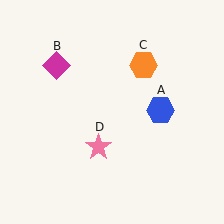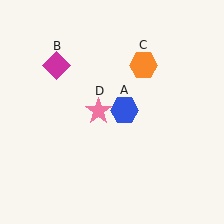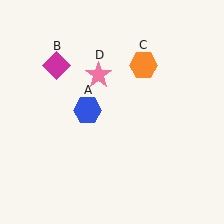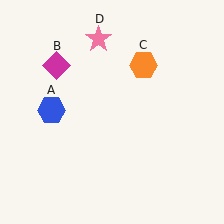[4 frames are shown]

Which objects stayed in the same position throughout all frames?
Magenta diamond (object B) and orange hexagon (object C) remained stationary.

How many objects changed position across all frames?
2 objects changed position: blue hexagon (object A), pink star (object D).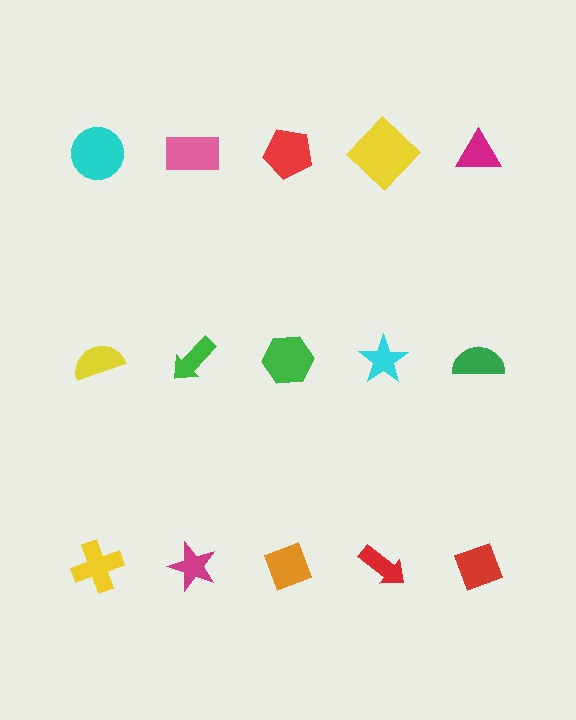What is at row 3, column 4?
A red arrow.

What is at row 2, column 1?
A yellow semicircle.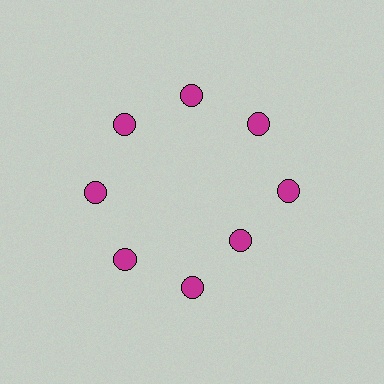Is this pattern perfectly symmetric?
No. The 8 magenta circles are arranged in a ring, but one element near the 4 o'clock position is pulled inward toward the center, breaking the 8-fold rotational symmetry.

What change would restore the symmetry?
The symmetry would be restored by moving it outward, back onto the ring so that all 8 circles sit at equal angles and equal distance from the center.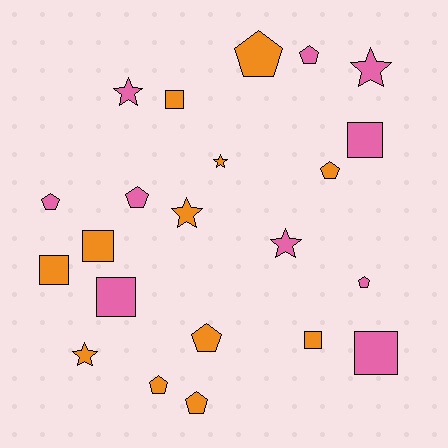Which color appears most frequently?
Orange, with 12 objects.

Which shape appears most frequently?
Pentagon, with 9 objects.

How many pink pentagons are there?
There are 4 pink pentagons.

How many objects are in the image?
There are 22 objects.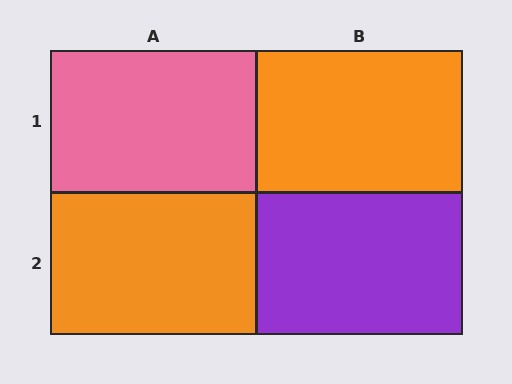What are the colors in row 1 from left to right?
Pink, orange.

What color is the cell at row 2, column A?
Orange.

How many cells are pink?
1 cell is pink.